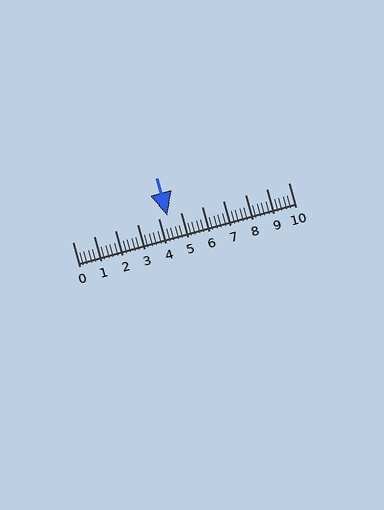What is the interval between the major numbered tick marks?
The major tick marks are spaced 1 units apart.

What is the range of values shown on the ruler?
The ruler shows values from 0 to 10.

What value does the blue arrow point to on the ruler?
The blue arrow points to approximately 4.4.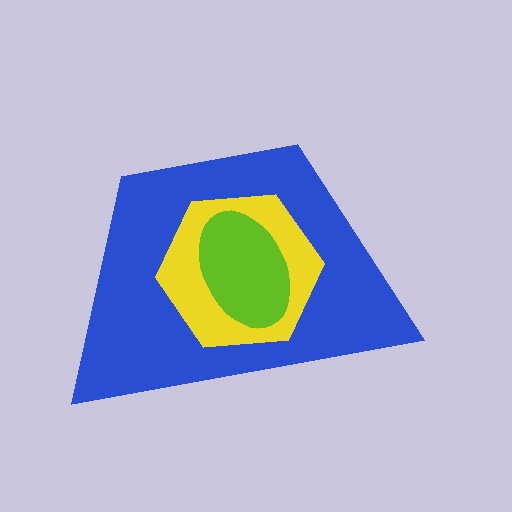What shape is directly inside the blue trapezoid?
The yellow hexagon.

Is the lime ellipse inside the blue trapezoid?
Yes.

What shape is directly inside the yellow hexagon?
The lime ellipse.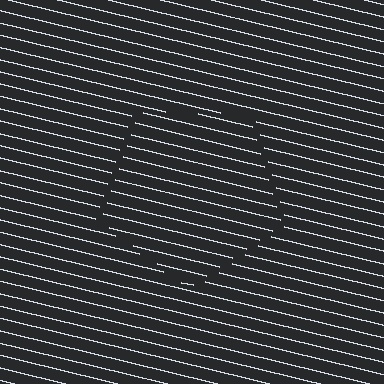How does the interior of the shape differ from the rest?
The interior of the shape contains the same grating, shifted by half a period — the contour is defined by the phase discontinuity where line-ends from the inner and outer gratings abut.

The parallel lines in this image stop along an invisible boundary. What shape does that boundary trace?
An illusory pentagon. The interior of the shape contains the same grating, shifted by half a period — the contour is defined by the phase discontinuity where line-ends from the inner and outer gratings abut.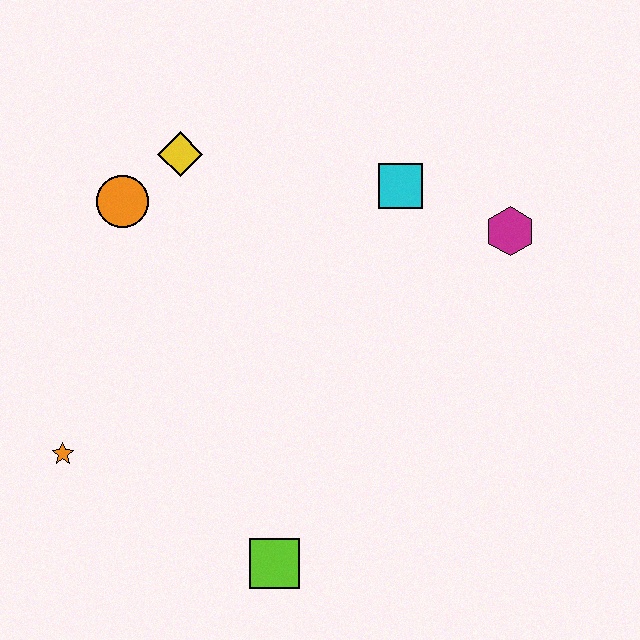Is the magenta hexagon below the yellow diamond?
Yes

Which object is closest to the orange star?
The lime square is closest to the orange star.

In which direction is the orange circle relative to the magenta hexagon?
The orange circle is to the left of the magenta hexagon.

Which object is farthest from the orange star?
The magenta hexagon is farthest from the orange star.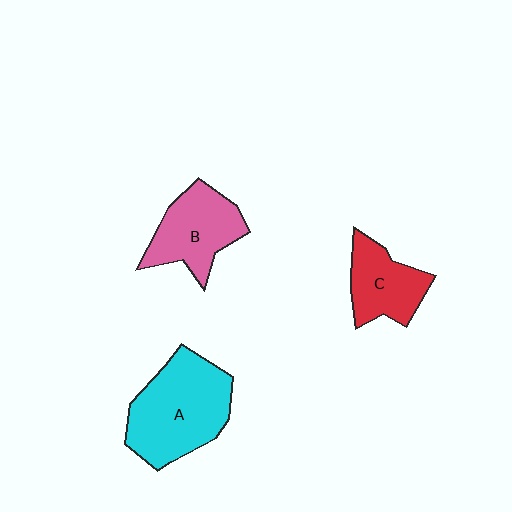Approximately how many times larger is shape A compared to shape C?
Approximately 1.7 times.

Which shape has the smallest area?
Shape C (red).